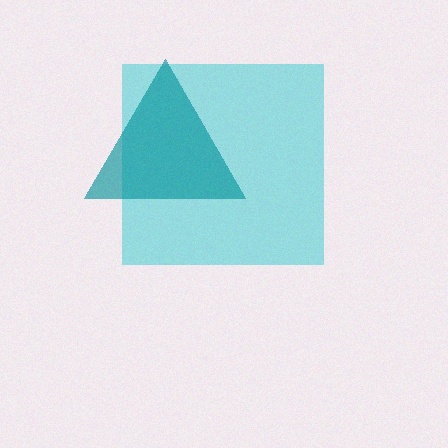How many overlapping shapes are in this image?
There are 2 overlapping shapes in the image.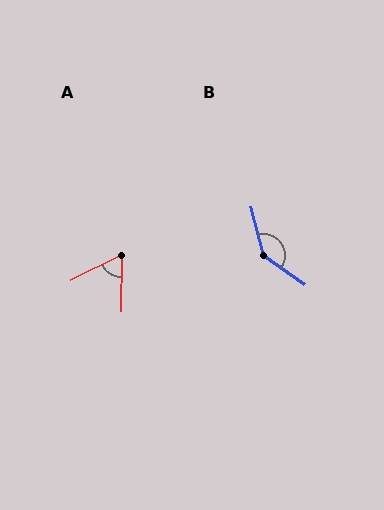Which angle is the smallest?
A, at approximately 63 degrees.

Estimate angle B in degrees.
Approximately 140 degrees.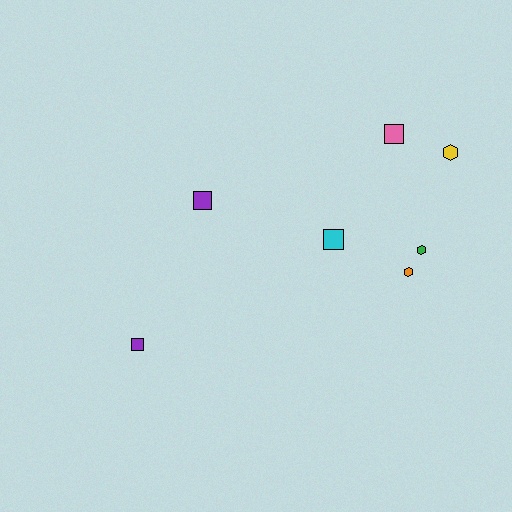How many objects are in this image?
There are 7 objects.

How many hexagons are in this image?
There are 3 hexagons.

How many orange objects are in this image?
There is 1 orange object.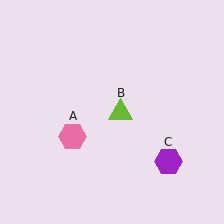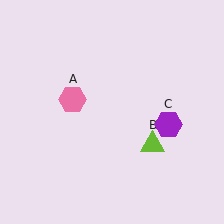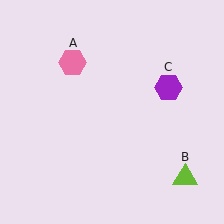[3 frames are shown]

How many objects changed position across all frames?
3 objects changed position: pink hexagon (object A), lime triangle (object B), purple hexagon (object C).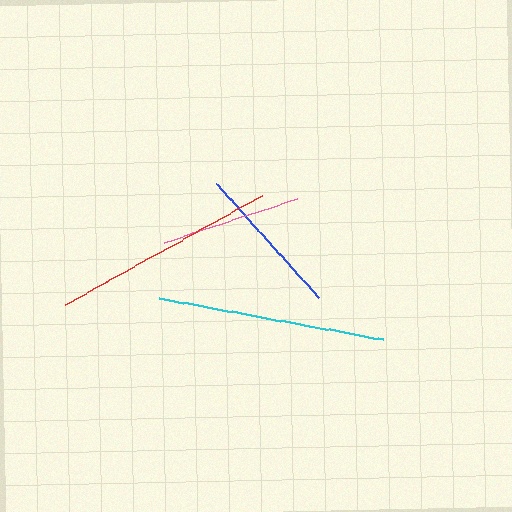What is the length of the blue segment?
The blue segment is approximately 153 pixels long.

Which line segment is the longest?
The cyan line is the longest at approximately 227 pixels.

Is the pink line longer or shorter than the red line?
The red line is longer than the pink line.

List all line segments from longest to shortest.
From longest to shortest: cyan, red, blue, pink.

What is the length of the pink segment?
The pink segment is approximately 141 pixels long.